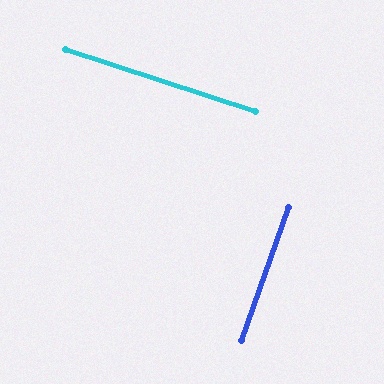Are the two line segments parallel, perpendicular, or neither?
Perpendicular — they meet at approximately 89°.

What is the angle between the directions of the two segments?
Approximately 89 degrees.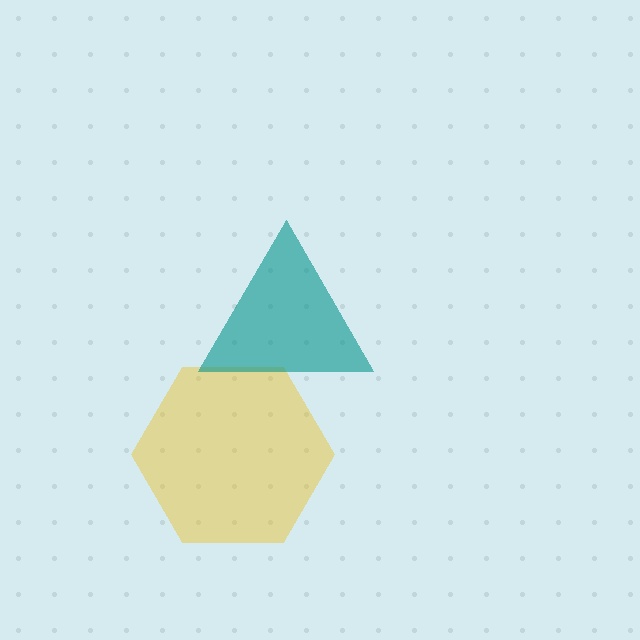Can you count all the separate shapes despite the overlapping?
Yes, there are 2 separate shapes.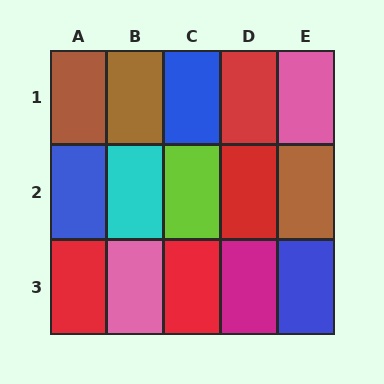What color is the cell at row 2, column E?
Brown.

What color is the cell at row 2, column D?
Red.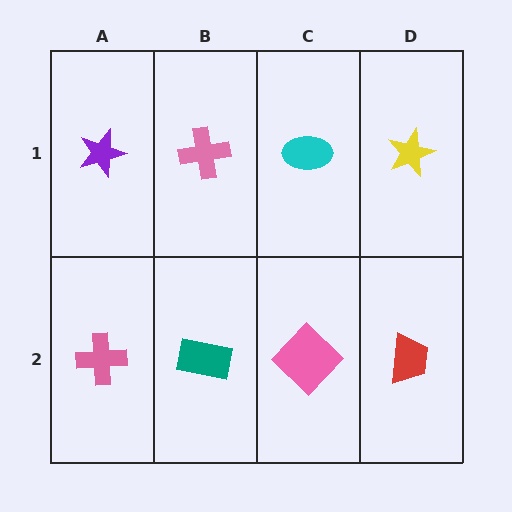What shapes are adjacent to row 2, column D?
A yellow star (row 1, column D), a pink diamond (row 2, column C).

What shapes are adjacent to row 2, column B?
A pink cross (row 1, column B), a pink cross (row 2, column A), a pink diamond (row 2, column C).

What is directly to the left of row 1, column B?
A purple star.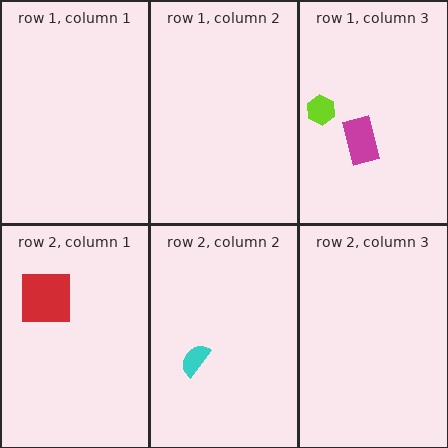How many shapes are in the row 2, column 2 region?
1.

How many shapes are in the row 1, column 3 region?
2.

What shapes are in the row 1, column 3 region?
The magenta rectangle, the lime hexagon.